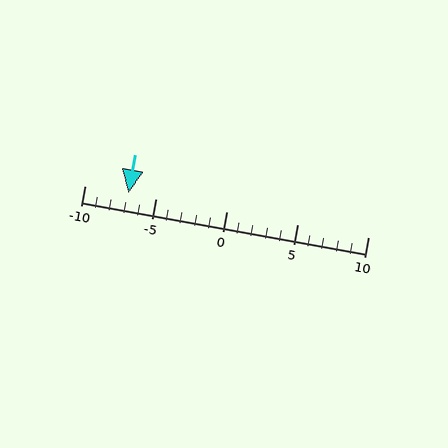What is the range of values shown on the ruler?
The ruler shows values from -10 to 10.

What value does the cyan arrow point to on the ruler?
The cyan arrow points to approximately -7.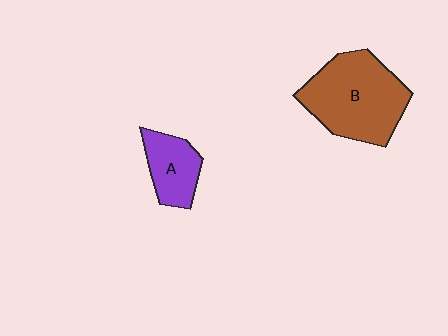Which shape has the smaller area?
Shape A (purple).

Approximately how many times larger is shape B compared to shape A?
Approximately 2.2 times.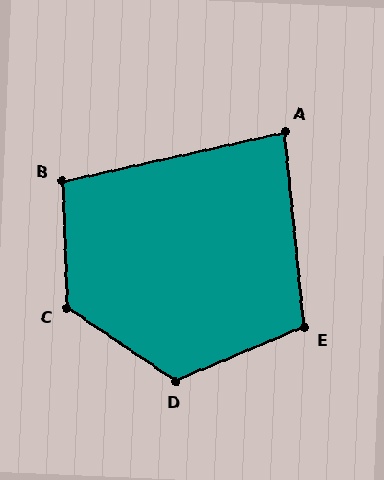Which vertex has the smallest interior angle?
A, at approximately 83 degrees.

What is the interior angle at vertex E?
Approximately 107 degrees (obtuse).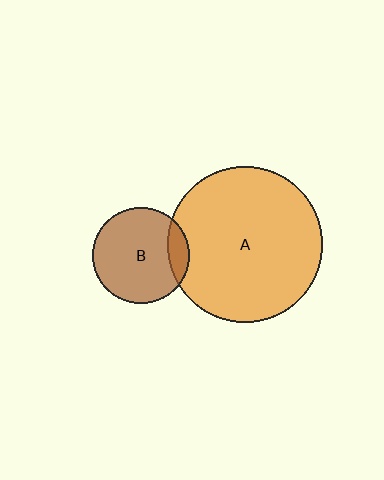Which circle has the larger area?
Circle A (orange).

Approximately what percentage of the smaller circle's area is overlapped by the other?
Approximately 15%.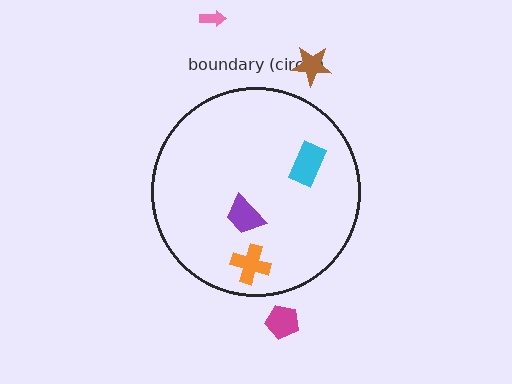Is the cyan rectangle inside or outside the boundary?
Inside.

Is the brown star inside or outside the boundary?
Outside.